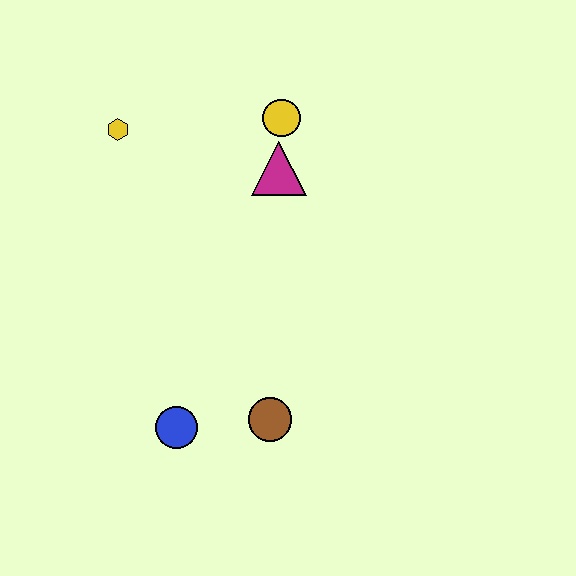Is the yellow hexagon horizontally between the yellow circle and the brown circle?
No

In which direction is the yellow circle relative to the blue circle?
The yellow circle is above the blue circle.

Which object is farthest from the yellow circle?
The blue circle is farthest from the yellow circle.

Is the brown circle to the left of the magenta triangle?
Yes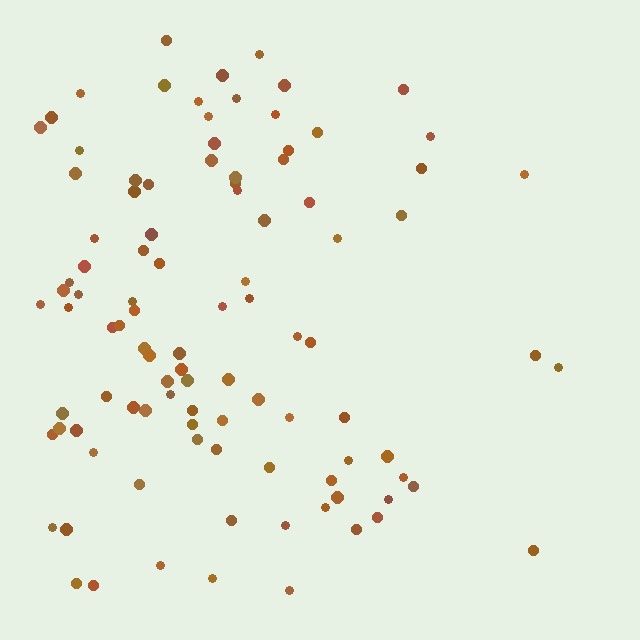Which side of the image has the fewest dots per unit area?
The right.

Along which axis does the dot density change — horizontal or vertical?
Horizontal.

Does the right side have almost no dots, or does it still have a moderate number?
Still a moderate number, just noticeably fewer than the left.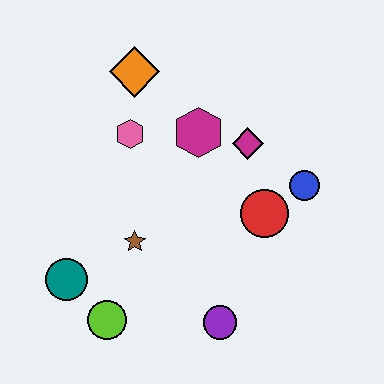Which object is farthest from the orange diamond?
The purple circle is farthest from the orange diamond.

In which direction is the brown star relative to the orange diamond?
The brown star is below the orange diamond.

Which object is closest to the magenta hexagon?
The magenta diamond is closest to the magenta hexagon.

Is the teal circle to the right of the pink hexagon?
No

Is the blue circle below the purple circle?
No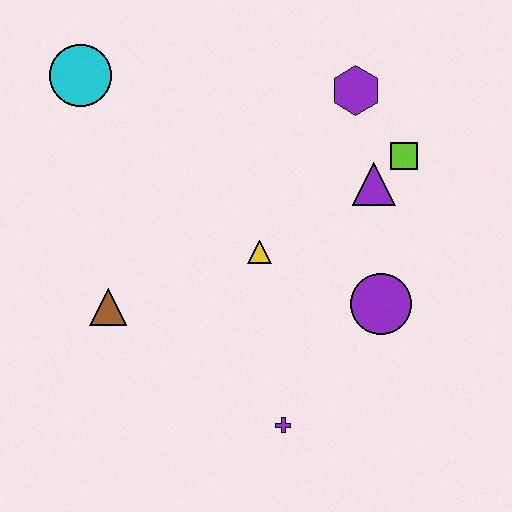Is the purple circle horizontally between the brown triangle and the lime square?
Yes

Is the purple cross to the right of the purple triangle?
No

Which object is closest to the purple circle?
The purple triangle is closest to the purple circle.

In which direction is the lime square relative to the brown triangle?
The lime square is to the right of the brown triangle.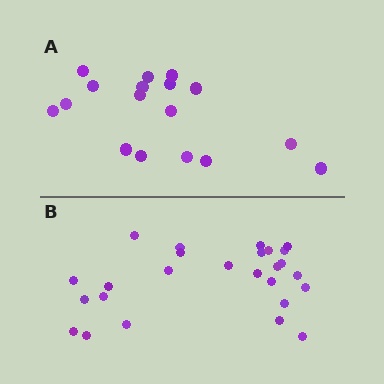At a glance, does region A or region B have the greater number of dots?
Region B (the bottom region) has more dots.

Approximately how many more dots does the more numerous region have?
Region B has roughly 8 or so more dots than region A.